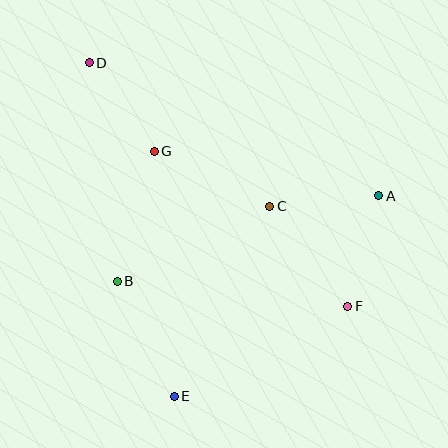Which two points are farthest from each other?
Points D and F are farthest from each other.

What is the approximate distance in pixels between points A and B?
The distance between A and B is approximately 275 pixels.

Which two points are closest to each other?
Points A and C are closest to each other.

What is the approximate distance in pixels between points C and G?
The distance between C and G is approximately 128 pixels.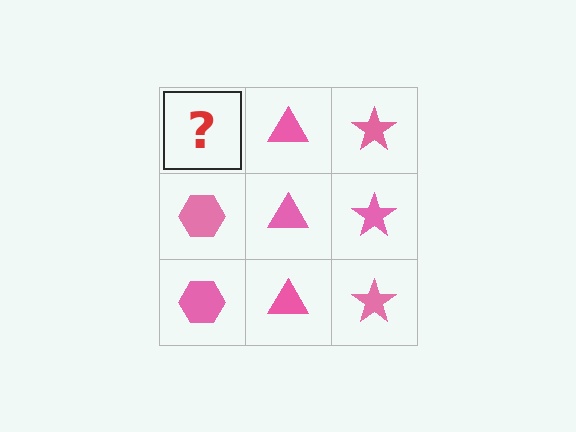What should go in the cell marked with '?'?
The missing cell should contain a pink hexagon.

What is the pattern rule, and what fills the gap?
The rule is that each column has a consistent shape. The gap should be filled with a pink hexagon.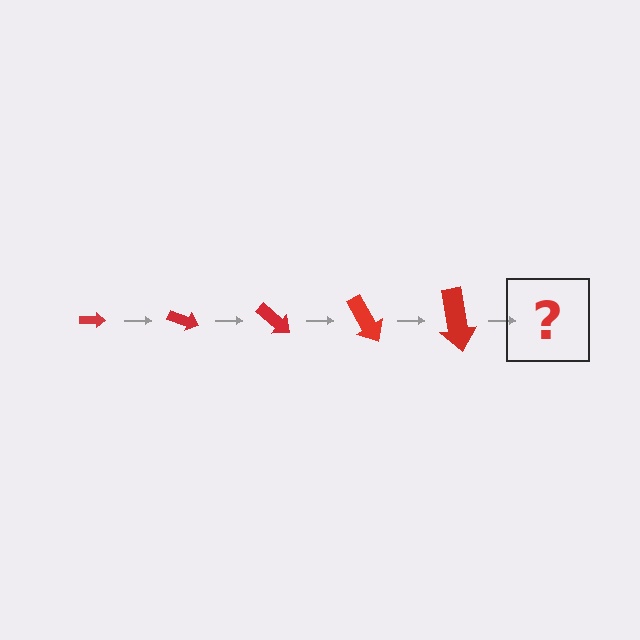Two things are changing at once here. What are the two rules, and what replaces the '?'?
The two rules are that the arrow grows larger each step and it rotates 20 degrees each step. The '?' should be an arrow, larger than the previous one and rotated 100 degrees from the start.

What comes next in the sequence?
The next element should be an arrow, larger than the previous one and rotated 100 degrees from the start.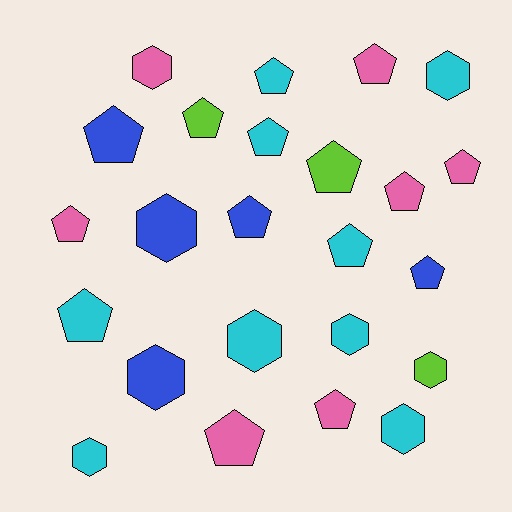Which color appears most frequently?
Cyan, with 9 objects.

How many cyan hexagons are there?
There are 5 cyan hexagons.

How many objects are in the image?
There are 24 objects.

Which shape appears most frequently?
Pentagon, with 15 objects.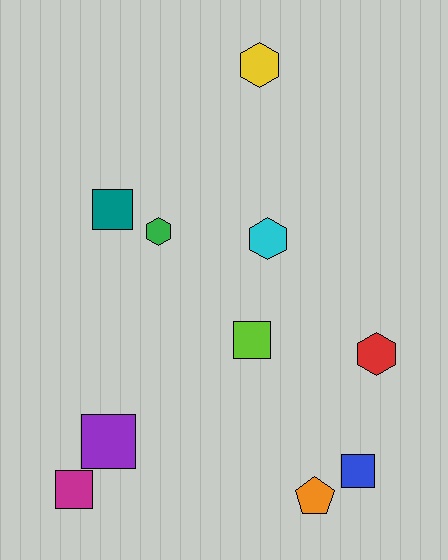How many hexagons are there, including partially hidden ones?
There are 4 hexagons.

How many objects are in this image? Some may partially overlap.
There are 10 objects.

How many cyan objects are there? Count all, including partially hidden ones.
There is 1 cyan object.